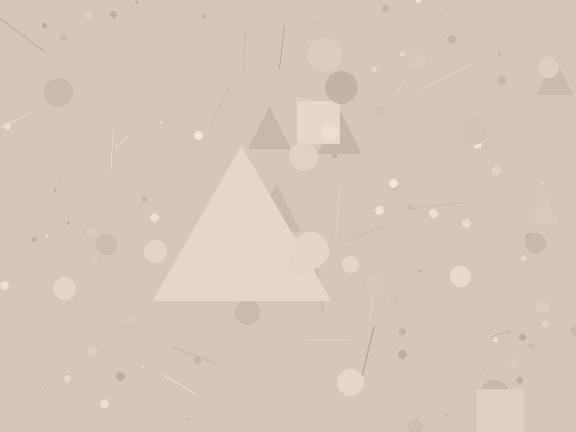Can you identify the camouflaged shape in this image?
The camouflaged shape is a triangle.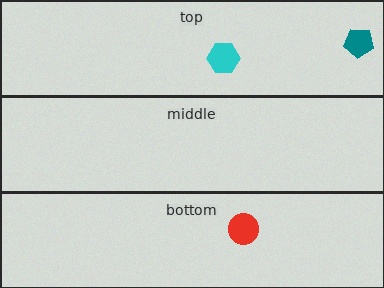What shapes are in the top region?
The teal pentagon, the cyan hexagon.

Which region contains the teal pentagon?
The top region.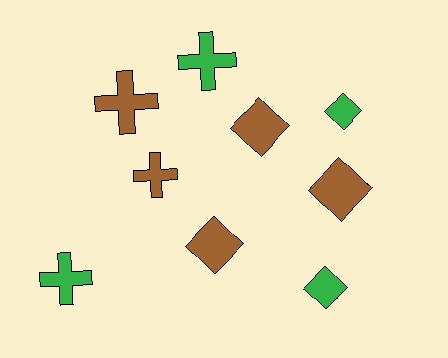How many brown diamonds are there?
There are 3 brown diamonds.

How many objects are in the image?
There are 9 objects.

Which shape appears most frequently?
Diamond, with 5 objects.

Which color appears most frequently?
Brown, with 5 objects.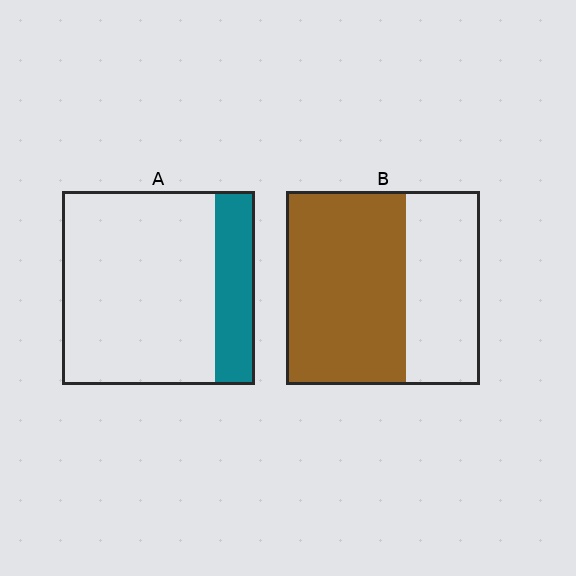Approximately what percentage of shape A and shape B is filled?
A is approximately 20% and B is approximately 60%.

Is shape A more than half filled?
No.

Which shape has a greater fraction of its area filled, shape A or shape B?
Shape B.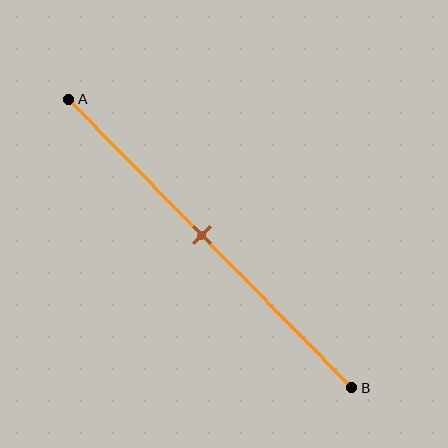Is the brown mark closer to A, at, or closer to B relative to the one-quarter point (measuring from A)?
The brown mark is closer to point B than the one-quarter point of segment AB.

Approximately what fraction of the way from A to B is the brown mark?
The brown mark is approximately 45% of the way from A to B.